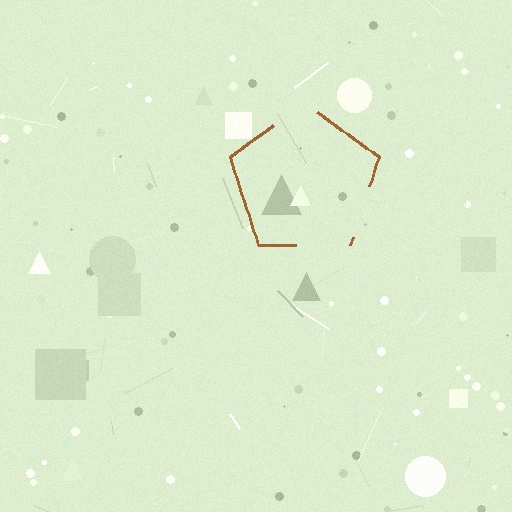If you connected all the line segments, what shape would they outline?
They would outline a pentagon.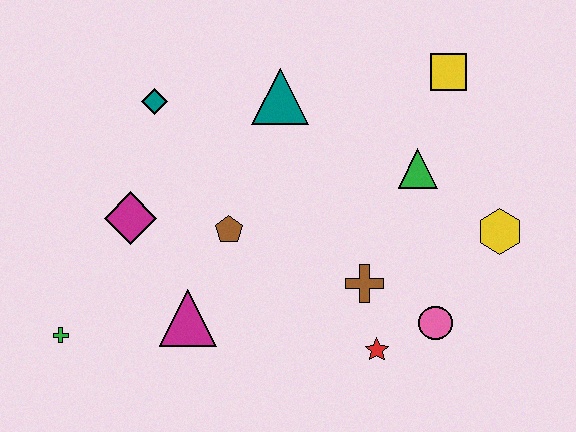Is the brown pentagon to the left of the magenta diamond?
No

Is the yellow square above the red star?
Yes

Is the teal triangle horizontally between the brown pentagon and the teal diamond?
No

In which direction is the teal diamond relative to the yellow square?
The teal diamond is to the left of the yellow square.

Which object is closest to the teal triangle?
The teal diamond is closest to the teal triangle.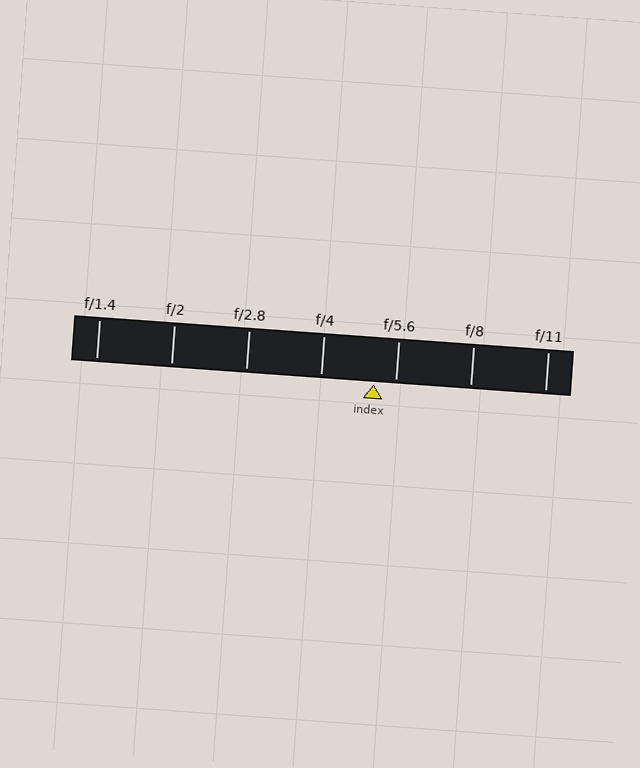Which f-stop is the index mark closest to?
The index mark is closest to f/5.6.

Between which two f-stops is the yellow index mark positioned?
The index mark is between f/4 and f/5.6.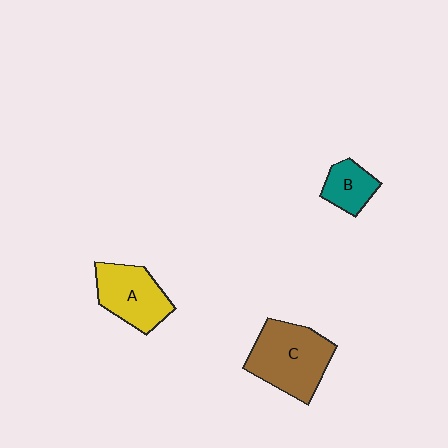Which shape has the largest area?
Shape C (brown).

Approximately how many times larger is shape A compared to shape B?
Approximately 1.8 times.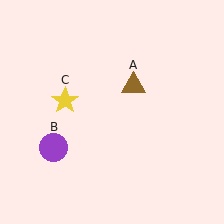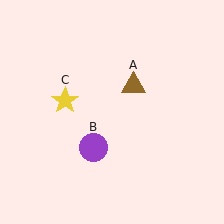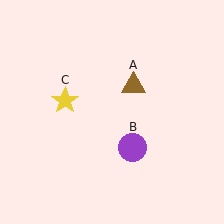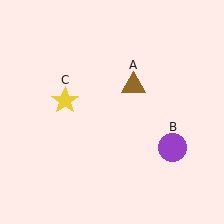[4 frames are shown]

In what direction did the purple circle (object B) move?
The purple circle (object B) moved right.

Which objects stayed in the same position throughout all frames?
Brown triangle (object A) and yellow star (object C) remained stationary.